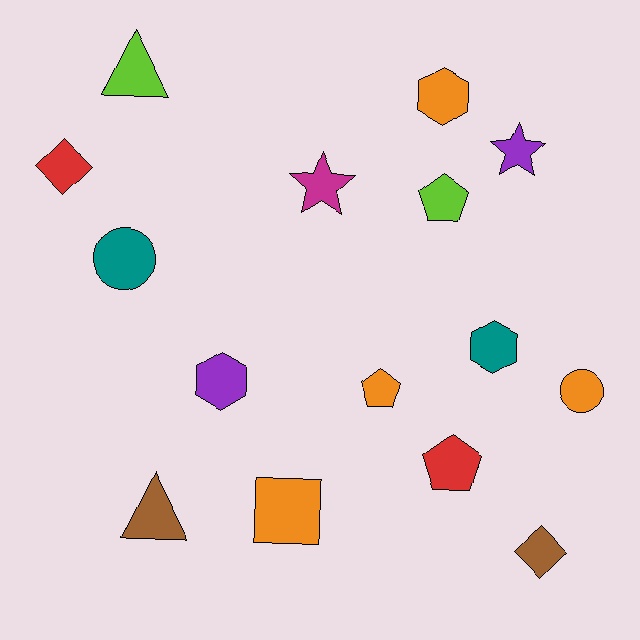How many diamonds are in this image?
There are 2 diamonds.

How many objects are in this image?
There are 15 objects.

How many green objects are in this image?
There are no green objects.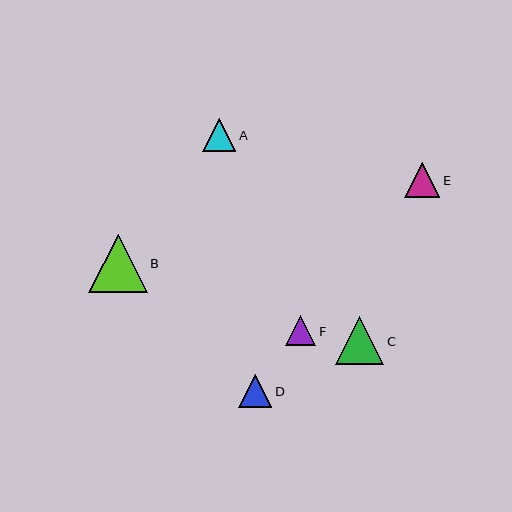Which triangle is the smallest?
Triangle F is the smallest with a size of approximately 31 pixels.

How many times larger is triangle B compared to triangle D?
Triangle B is approximately 1.8 times the size of triangle D.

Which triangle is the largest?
Triangle B is the largest with a size of approximately 58 pixels.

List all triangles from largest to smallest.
From largest to smallest: B, C, E, A, D, F.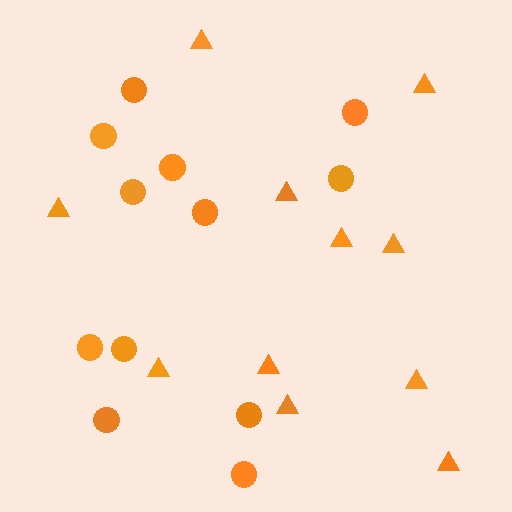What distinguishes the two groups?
There are 2 groups: one group of circles (12) and one group of triangles (11).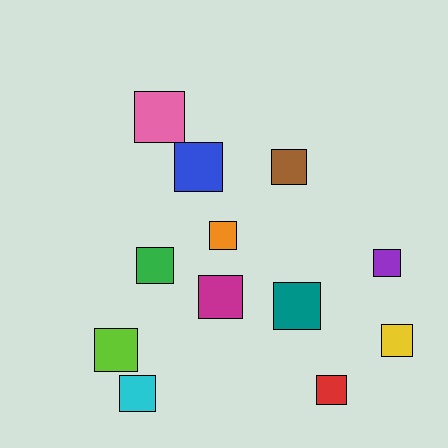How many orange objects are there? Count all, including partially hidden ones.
There is 1 orange object.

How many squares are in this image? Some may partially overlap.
There are 12 squares.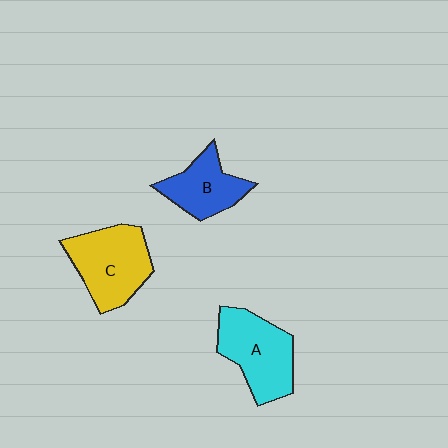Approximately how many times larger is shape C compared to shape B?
Approximately 1.4 times.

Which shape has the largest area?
Shape C (yellow).